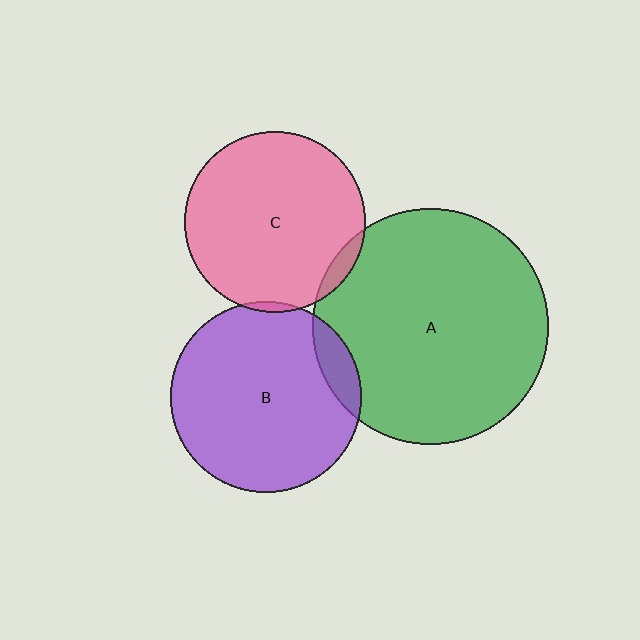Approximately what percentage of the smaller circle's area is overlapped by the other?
Approximately 10%.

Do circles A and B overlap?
Yes.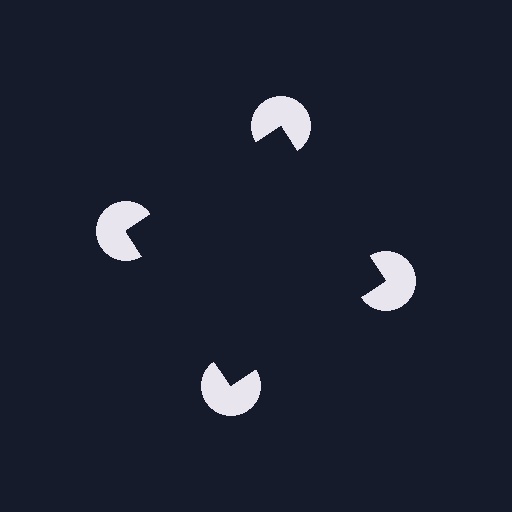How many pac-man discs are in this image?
There are 4 — one at each vertex of the illusory square.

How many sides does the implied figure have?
4 sides.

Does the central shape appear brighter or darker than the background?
It typically appears slightly darker than the background, even though no actual brightness change is drawn.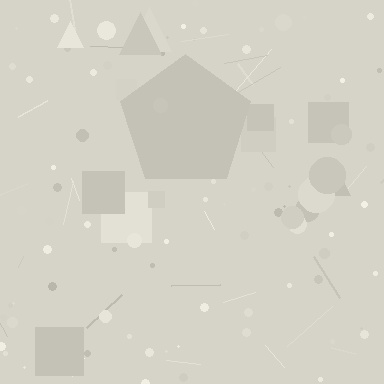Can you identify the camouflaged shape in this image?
The camouflaged shape is a pentagon.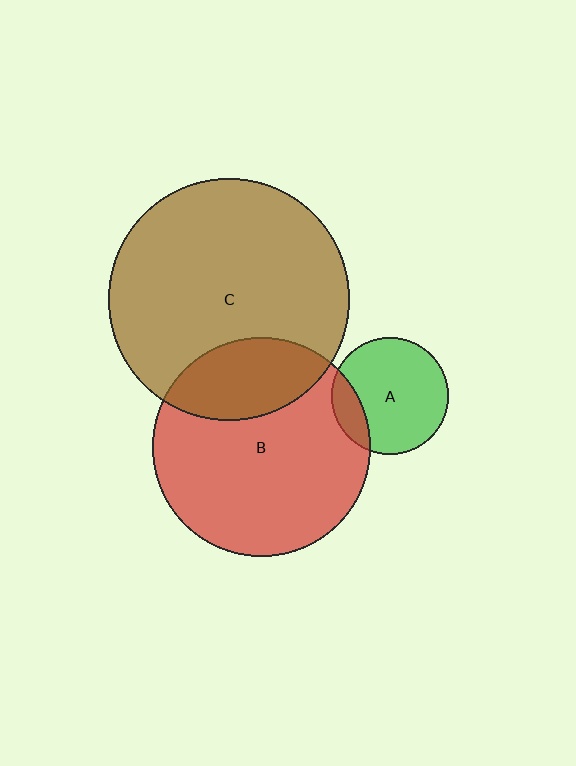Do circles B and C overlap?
Yes.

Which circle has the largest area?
Circle C (brown).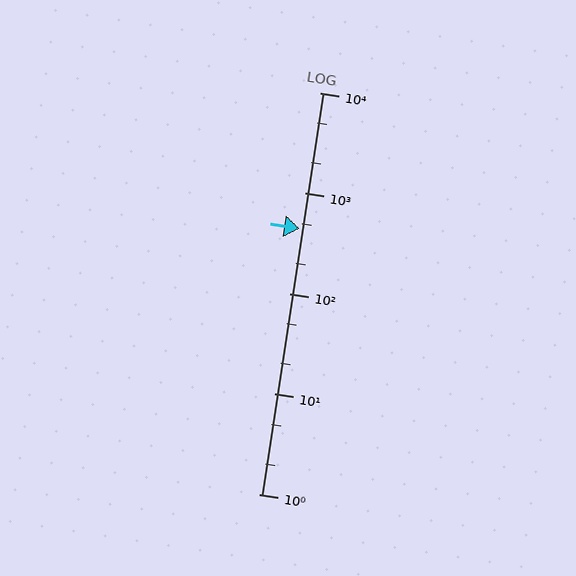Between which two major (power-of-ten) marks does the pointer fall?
The pointer is between 100 and 1000.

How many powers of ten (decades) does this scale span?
The scale spans 4 decades, from 1 to 10000.